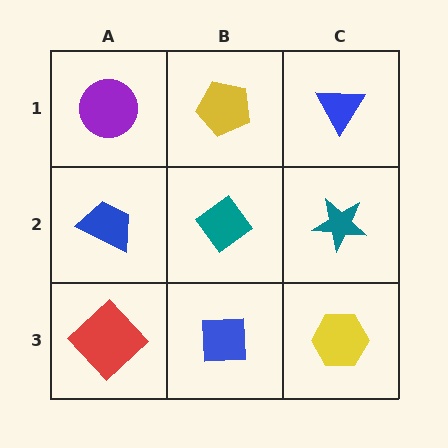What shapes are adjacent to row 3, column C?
A teal star (row 2, column C), a blue square (row 3, column B).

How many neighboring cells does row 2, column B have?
4.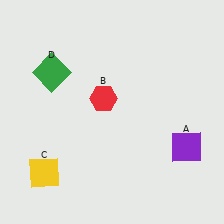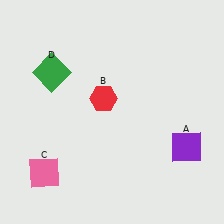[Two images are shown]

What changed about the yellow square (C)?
In Image 1, C is yellow. In Image 2, it changed to pink.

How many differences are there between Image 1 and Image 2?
There is 1 difference between the two images.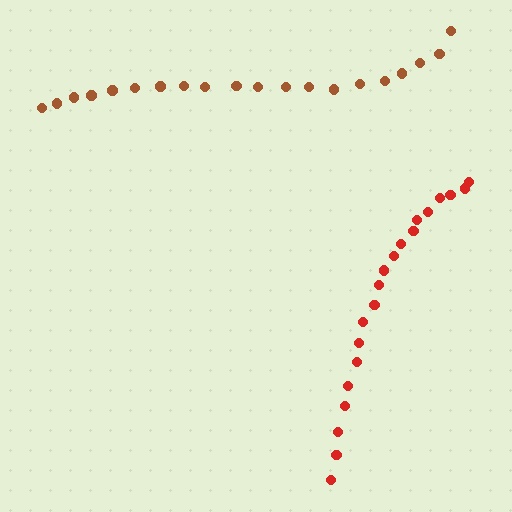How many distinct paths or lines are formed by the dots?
There are 2 distinct paths.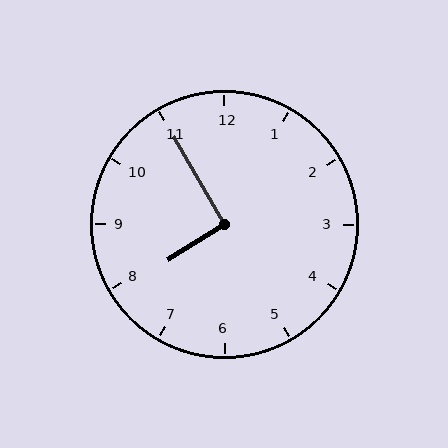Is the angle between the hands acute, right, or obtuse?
It is right.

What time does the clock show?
7:55.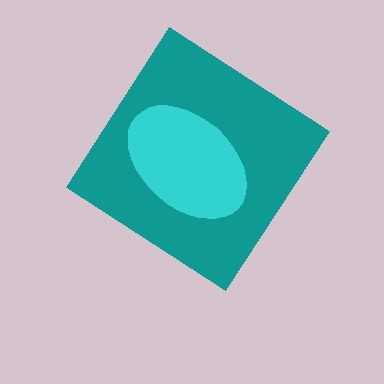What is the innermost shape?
The cyan ellipse.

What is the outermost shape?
The teal diamond.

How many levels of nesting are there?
2.